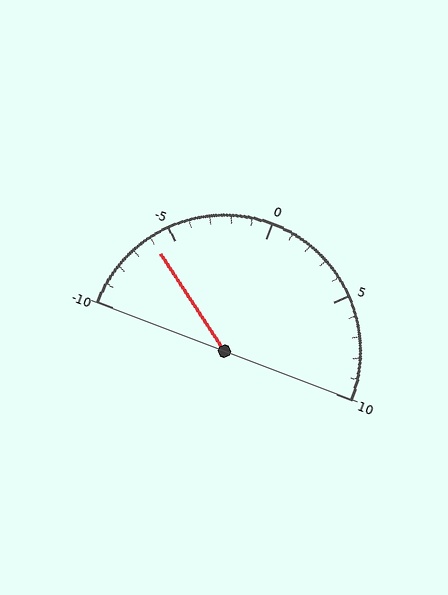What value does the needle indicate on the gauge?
The needle indicates approximately -6.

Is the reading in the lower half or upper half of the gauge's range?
The reading is in the lower half of the range (-10 to 10).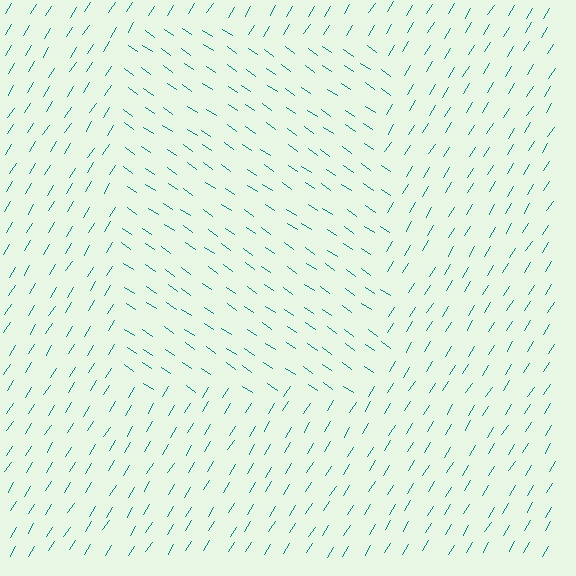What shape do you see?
I see a rectangle.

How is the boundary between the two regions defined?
The boundary is defined purely by a change in line orientation (approximately 87 degrees difference). All lines are the same color and thickness.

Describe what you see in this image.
The image is filled with small teal line segments. A rectangle region in the image has lines oriented differently from the surrounding lines, creating a visible texture boundary.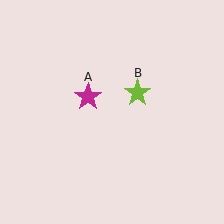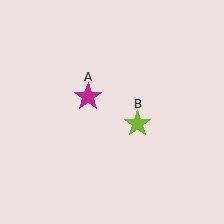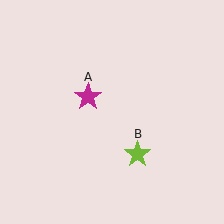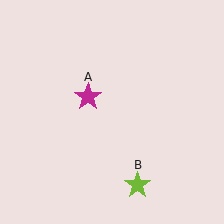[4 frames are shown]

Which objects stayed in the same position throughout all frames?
Magenta star (object A) remained stationary.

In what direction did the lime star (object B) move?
The lime star (object B) moved down.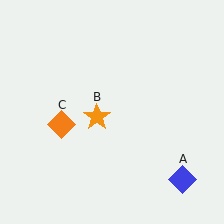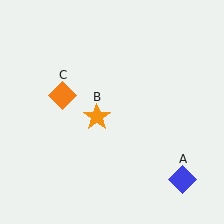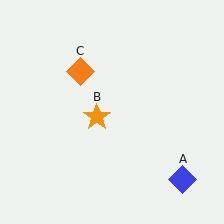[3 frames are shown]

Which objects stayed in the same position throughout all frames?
Blue diamond (object A) and orange star (object B) remained stationary.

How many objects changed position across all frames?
1 object changed position: orange diamond (object C).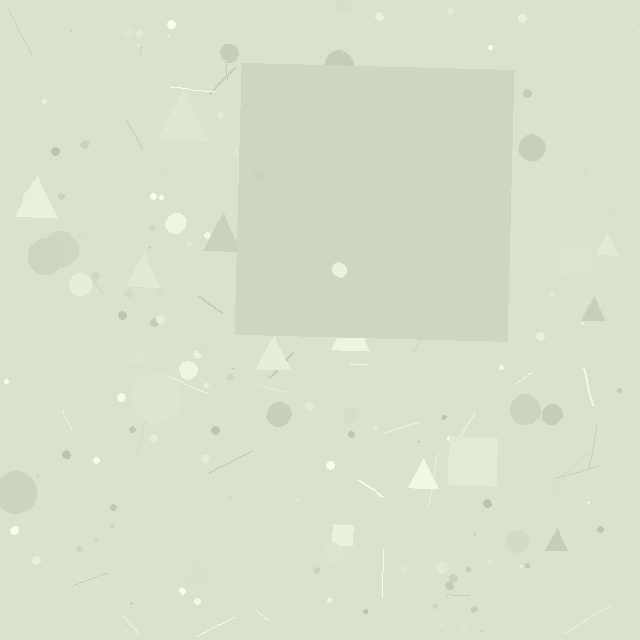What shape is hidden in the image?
A square is hidden in the image.